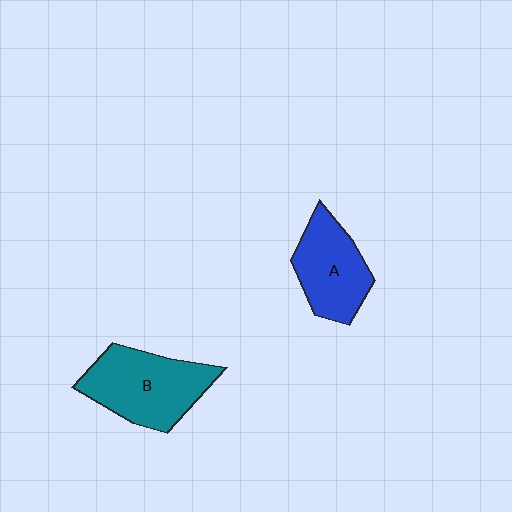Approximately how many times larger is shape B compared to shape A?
Approximately 1.3 times.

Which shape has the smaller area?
Shape A (blue).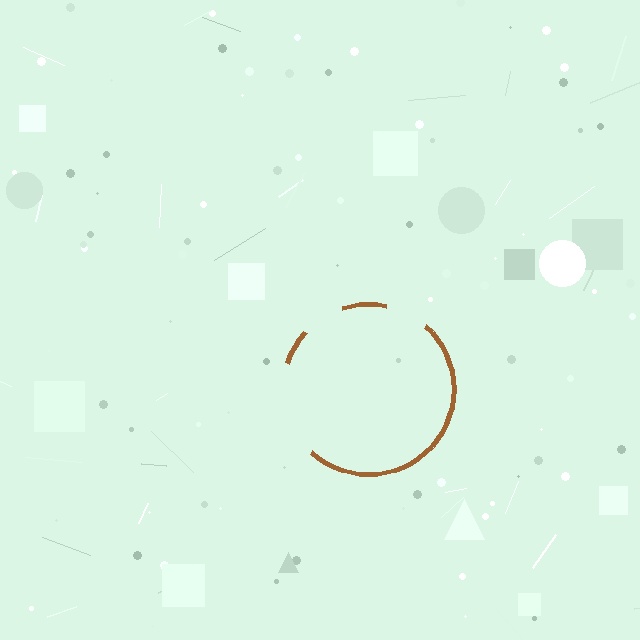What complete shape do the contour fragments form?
The contour fragments form a circle.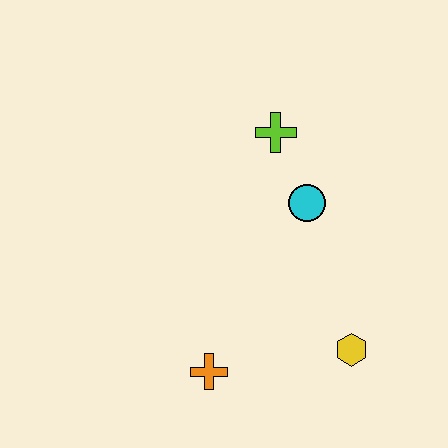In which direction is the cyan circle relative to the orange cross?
The cyan circle is above the orange cross.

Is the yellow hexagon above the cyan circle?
No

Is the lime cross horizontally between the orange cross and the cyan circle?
Yes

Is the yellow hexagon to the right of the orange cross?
Yes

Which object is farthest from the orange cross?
The lime cross is farthest from the orange cross.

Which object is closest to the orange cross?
The yellow hexagon is closest to the orange cross.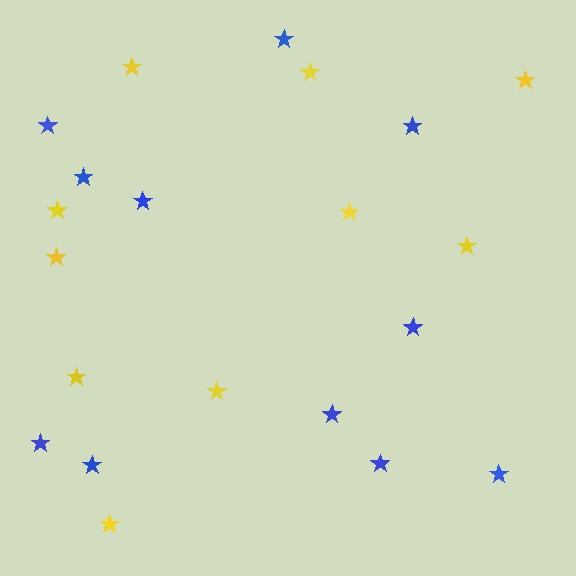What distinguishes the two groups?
There are 2 groups: one group of yellow stars (10) and one group of blue stars (11).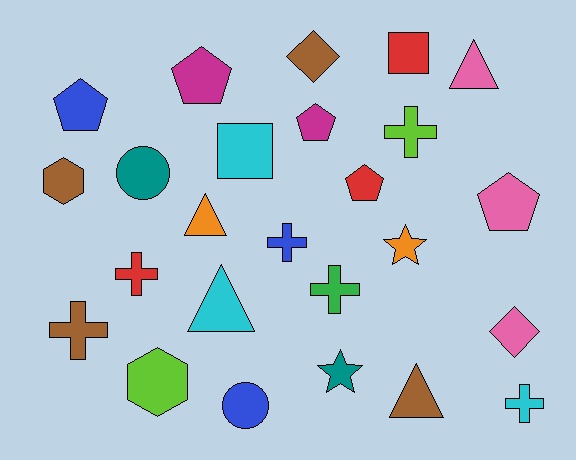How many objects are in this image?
There are 25 objects.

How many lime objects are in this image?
There are 2 lime objects.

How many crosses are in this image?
There are 6 crosses.